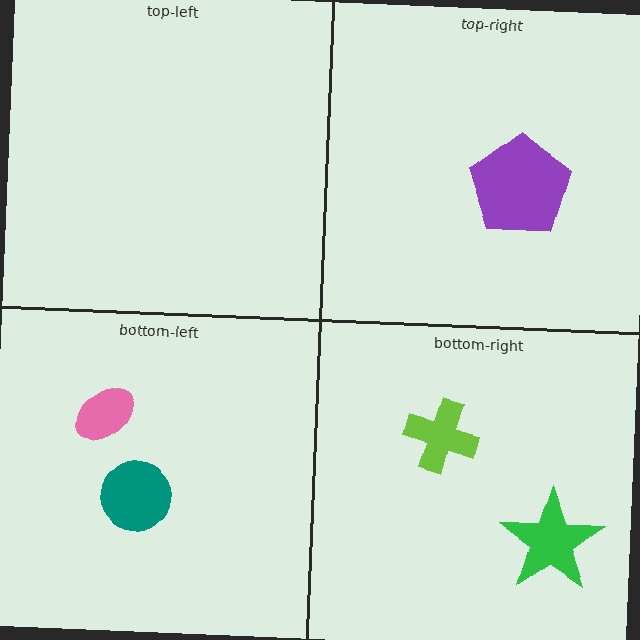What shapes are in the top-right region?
The purple pentagon.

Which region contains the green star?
The bottom-right region.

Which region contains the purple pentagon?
The top-right region.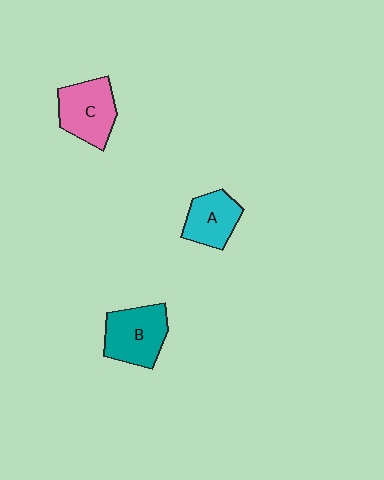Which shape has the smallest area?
Shape A (cyan).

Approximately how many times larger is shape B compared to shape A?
Approximately 1.3 times.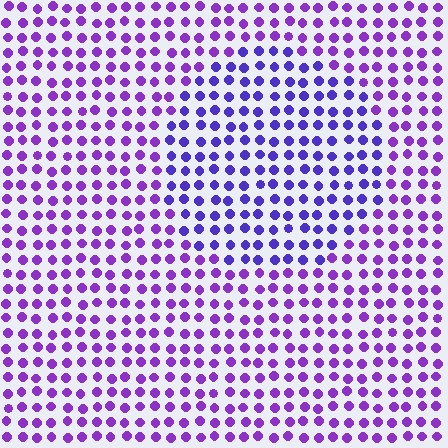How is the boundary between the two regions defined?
The boundary is defined purely by a slight shift in hue (about 26 degrees). Spacing, size, and orientation are identical on both sides.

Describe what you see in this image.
The image is filled with small purple elements in a uniform arrangement. A circle-shaped region is visible where the elements are tinted to a slightly different hue, forming a subtle color boundary.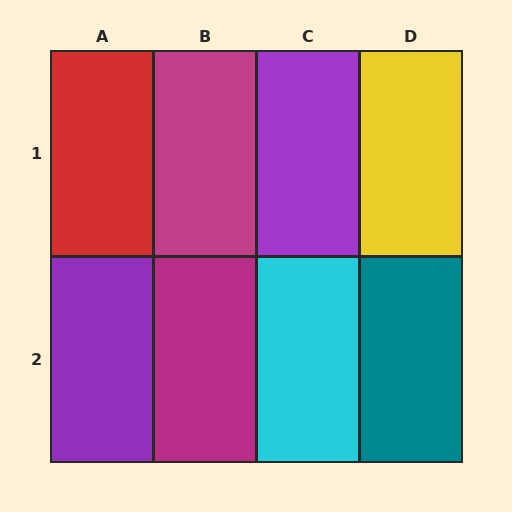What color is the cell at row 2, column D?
Teal.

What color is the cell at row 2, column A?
Purple.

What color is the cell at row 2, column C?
Cyan.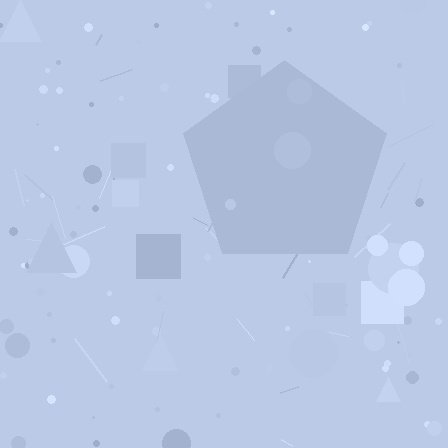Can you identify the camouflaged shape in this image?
The camouflaged shape is a pentagon.